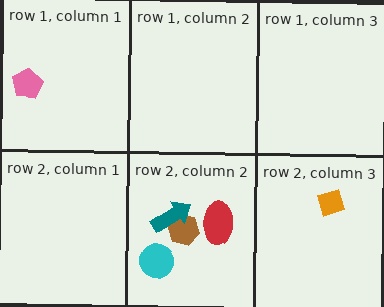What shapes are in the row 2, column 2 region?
The red ellipse, the brown hexagon, the teal arrow, the cyan circle.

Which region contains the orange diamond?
The row 2, column 3 region.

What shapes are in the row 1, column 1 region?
The pink pentagon.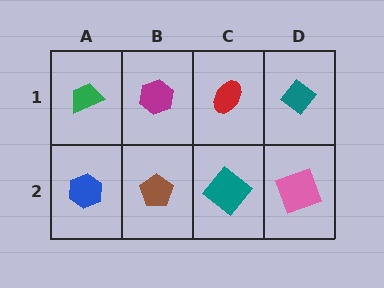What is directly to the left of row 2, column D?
A teal diamond.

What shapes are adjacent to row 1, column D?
A pink square (row 2, column D), a red ellipse (row 1, column C).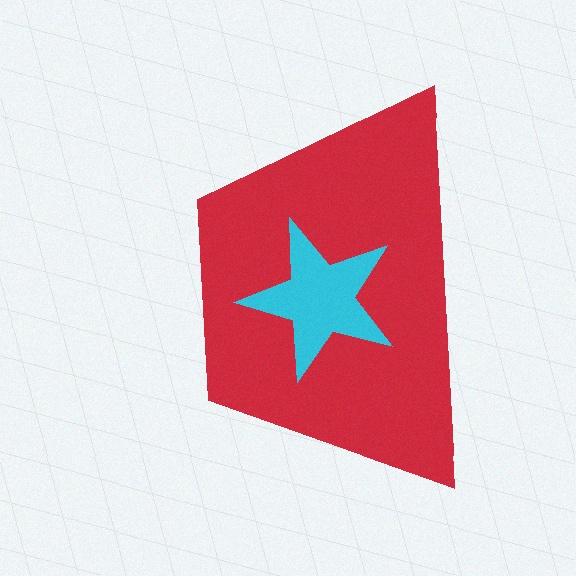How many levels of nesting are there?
2.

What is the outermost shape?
The red trapezoid.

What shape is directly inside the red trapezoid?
The cyan star.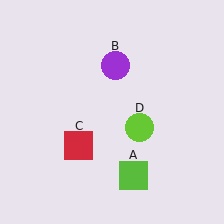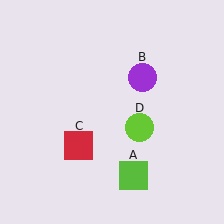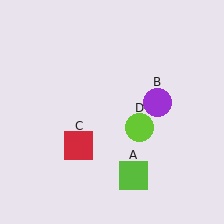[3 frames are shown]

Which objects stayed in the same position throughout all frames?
Lime square (object A) and red square (object C) and lime circle (object D) remained stationary.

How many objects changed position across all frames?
1 object changed position: purple circle (object B).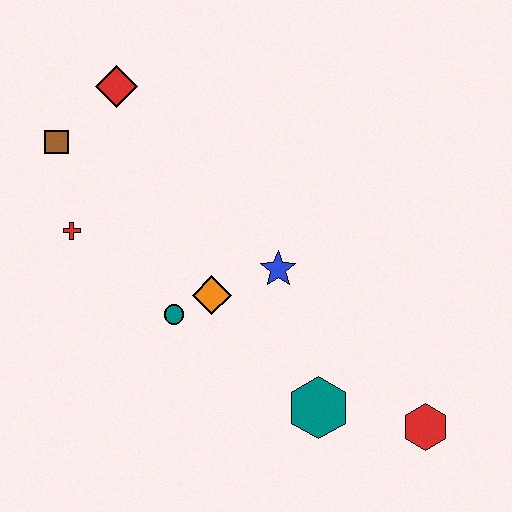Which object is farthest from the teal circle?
The red hexagon is farthest from the teal circle.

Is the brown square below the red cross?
No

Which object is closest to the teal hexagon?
The red hexagon is closest to the teal hexagon.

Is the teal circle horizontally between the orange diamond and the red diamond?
Yes